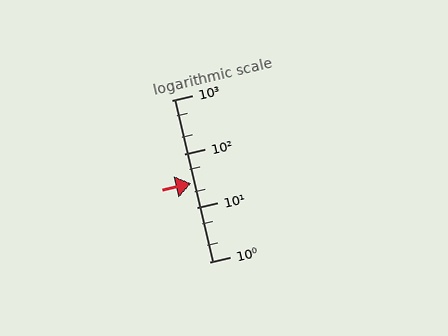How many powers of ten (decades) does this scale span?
The scale spans 3 decades, from 1 to 1000.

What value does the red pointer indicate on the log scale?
The pointer indicates approximately 29.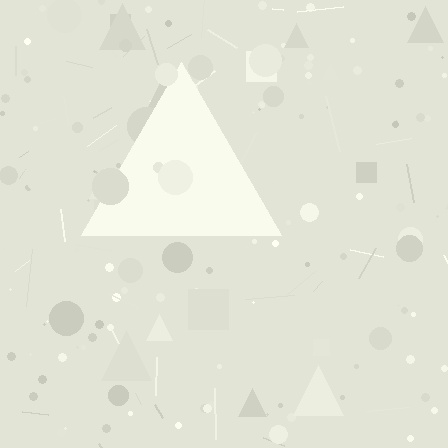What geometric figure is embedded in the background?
A triangle is embedded in the background.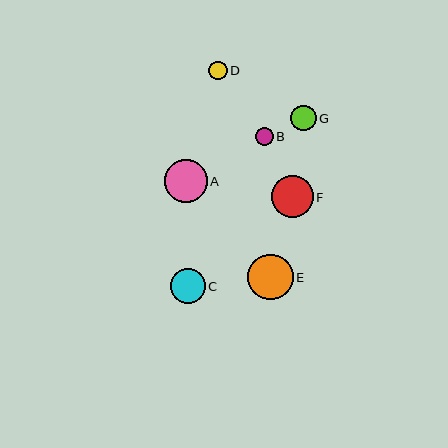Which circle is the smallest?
Circle B is the smallest with a size of approximately 18 pixels.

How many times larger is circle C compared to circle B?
Circle C is approximately 1.9 times the size of circle B.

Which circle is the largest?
Circle E is the largest with a size of approximately 45 pixels.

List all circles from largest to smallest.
From largest to smallest: E, A, F, C, G, D, B.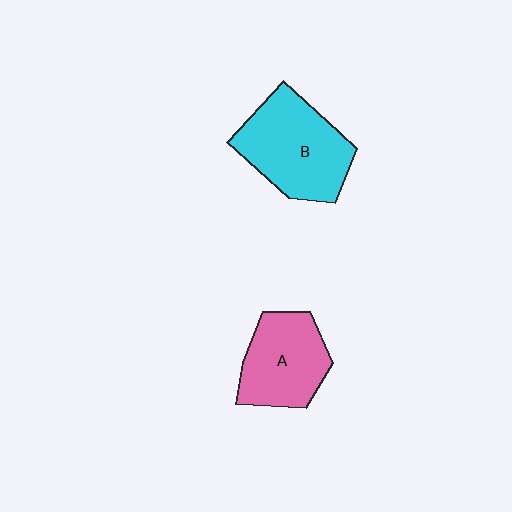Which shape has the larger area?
Shape B (cyan).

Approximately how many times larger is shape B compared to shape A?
Approximately 1.3 times.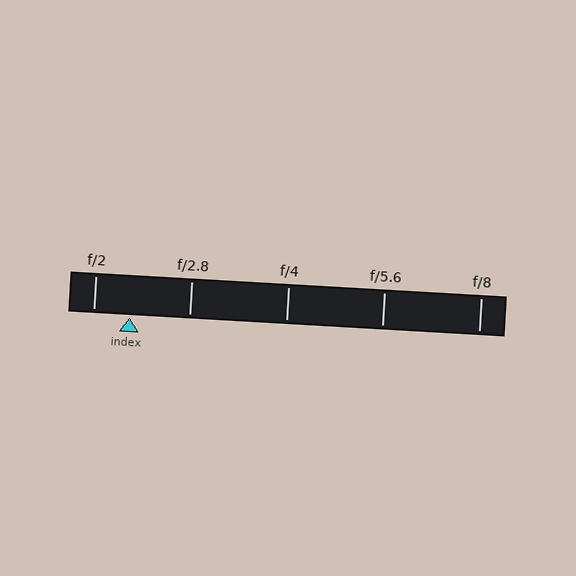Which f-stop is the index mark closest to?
The index mark is closest to f/2.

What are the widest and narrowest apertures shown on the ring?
The widest aperture shown is f/2 and the narrowest is f/8.